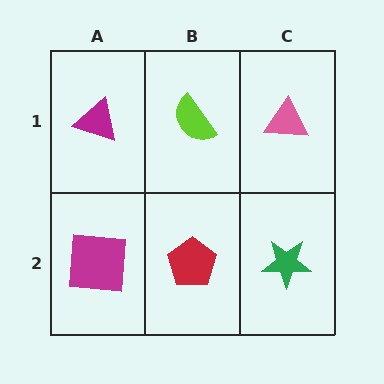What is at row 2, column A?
A magenta square.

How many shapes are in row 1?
3 shapes.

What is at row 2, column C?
A green star.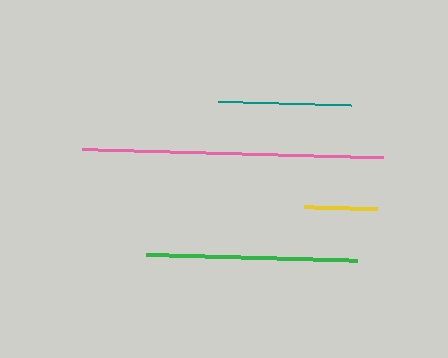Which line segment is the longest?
The pink line is the longest at approximately 302 pixels.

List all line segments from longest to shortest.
From longest to shortest: pink, green, teal, yellow.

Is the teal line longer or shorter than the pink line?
The pink line is longer than the teal line.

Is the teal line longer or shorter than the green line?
The green line is longer than the teal line.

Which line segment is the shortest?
The yellow line is the shortest at approximately 73 pixels.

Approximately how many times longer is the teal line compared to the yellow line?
The teal line is approximately 1.8 times the length of the yellow line.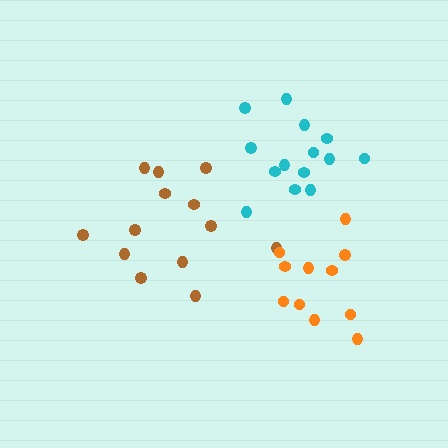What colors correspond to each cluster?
The clusters are colored: cyan, brown, orange.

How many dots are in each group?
Group 1: 14 dots, Group 2: 13 dots, Group 3: 11 dots (38 total).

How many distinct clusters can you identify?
There are 3 distinct clusters.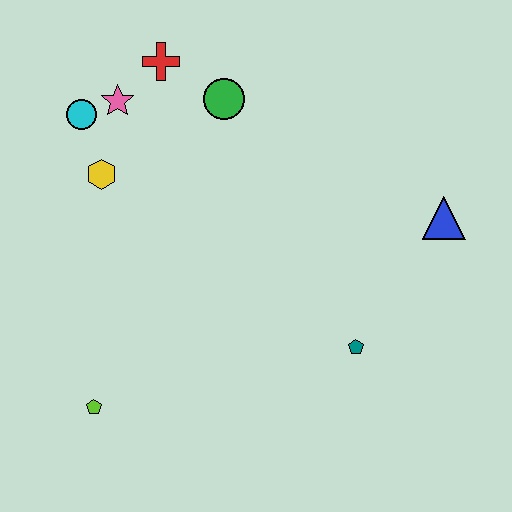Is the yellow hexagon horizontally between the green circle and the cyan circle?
Yes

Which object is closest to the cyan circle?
The pink star is closest to the cyan circle.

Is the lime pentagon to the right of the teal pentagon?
No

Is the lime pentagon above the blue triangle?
No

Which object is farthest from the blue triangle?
The lime pentagon is farthest from the blue triangle.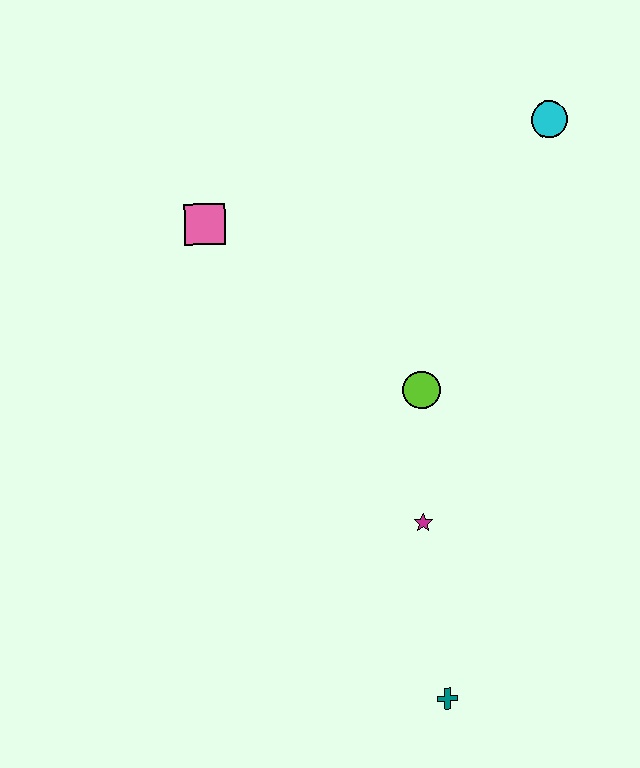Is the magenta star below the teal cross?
No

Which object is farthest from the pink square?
The teal cross is farthest from the pink square.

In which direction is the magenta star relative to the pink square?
The magenta star is below the pink square.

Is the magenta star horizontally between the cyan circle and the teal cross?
No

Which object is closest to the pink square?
The lime circle is closest to the pink square.